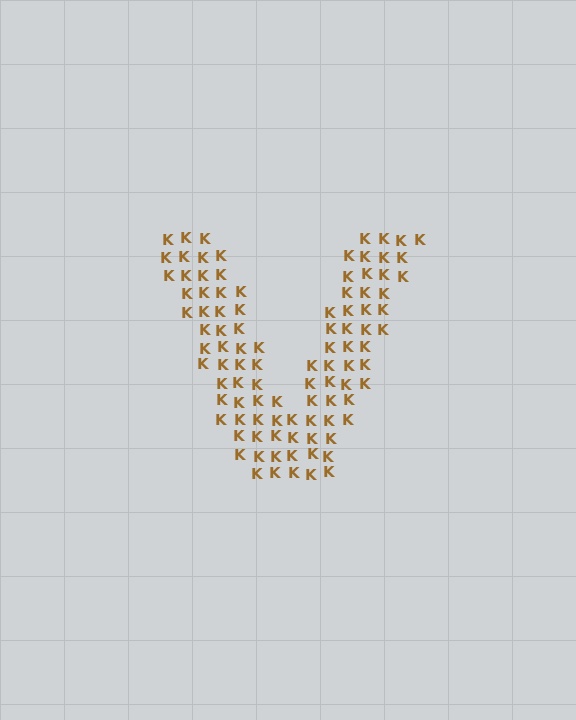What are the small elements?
The small elements are letter K's.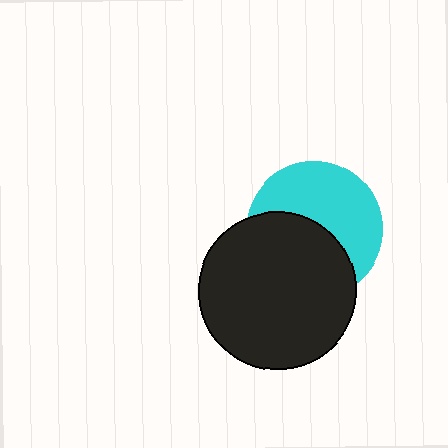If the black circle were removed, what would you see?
You would see the complete cyan circle.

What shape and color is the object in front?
The object in front is a black circle.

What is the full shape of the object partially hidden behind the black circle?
The partially hidden object is a cyan circle.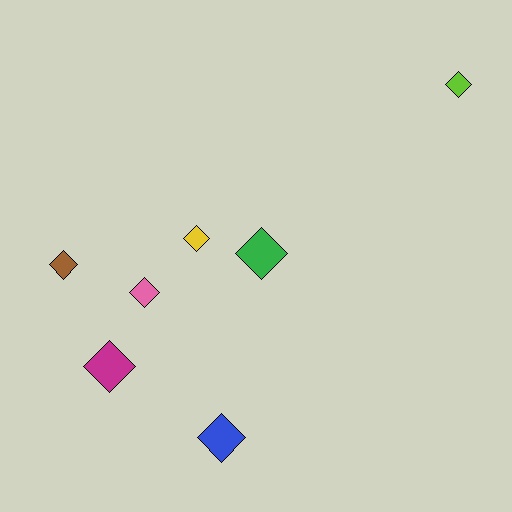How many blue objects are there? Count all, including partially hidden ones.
There is 1 blue object.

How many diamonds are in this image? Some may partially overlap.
There are 7 diamonds.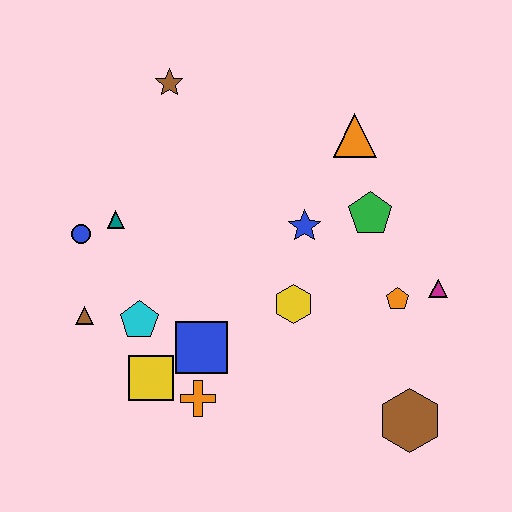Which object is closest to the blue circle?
The teal triangle is closest to the blue circle.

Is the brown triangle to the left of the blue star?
Yes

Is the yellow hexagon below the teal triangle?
Yes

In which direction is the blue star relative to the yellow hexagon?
The blue star is above the yellow hexagon.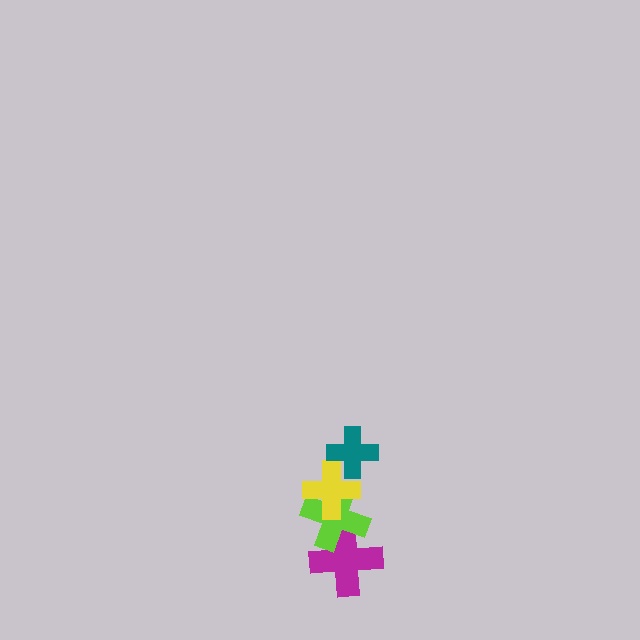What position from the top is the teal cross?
The teal cross is 1st from the top.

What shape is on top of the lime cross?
The yellow cross is on top of the lime cross.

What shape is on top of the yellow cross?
The teal cross is on top of the yellow cross.